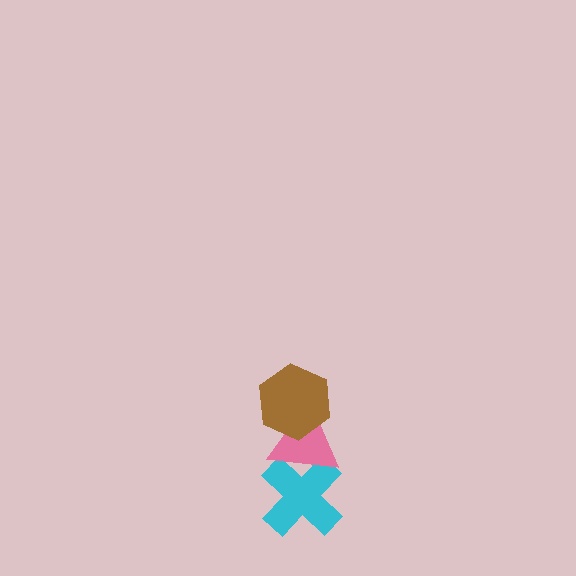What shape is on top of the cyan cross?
The pink triangle is on top of the cyan cross.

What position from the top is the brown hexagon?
The brown hexagon is 1st from the top.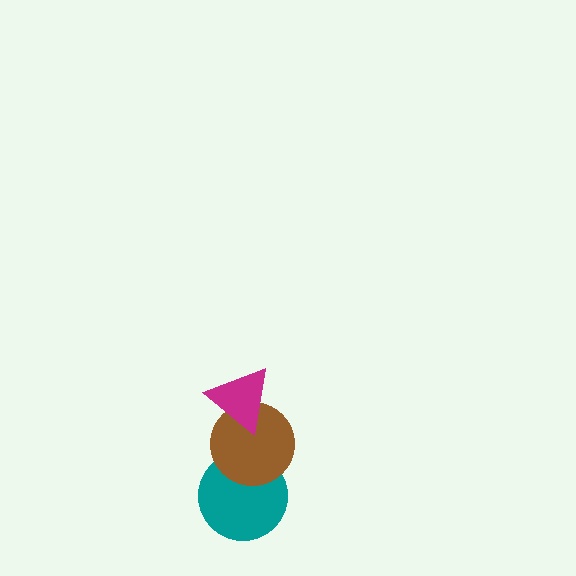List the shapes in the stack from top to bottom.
From top to bottom: the magenta triangle, the brown circle, the teal circle.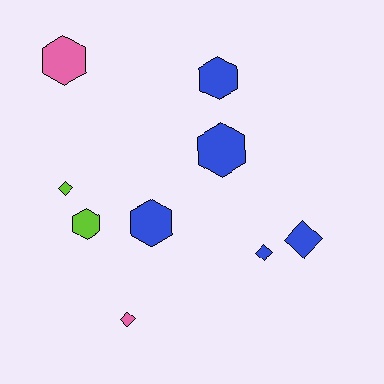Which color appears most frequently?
Blue, with 5 objects.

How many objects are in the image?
There are 9 objects.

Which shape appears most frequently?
Hexagon, with 5 objects.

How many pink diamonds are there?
There is 1 pink diamond.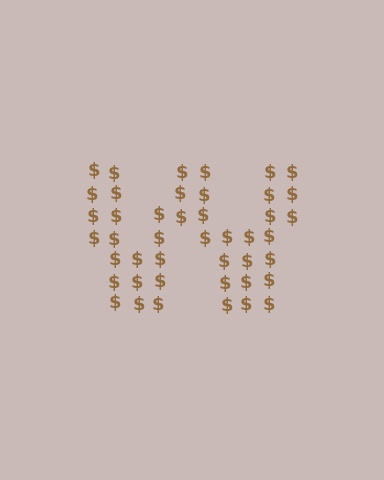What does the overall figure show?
The overall figure shows the letter W.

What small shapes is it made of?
It is made of small dollar signs.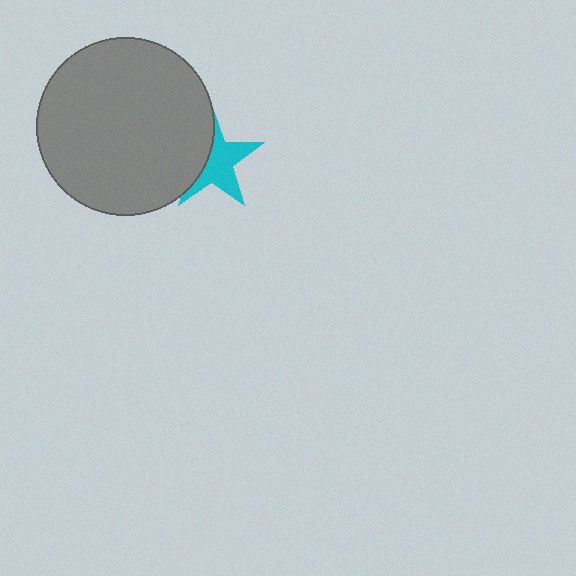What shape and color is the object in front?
The object in front is a gray circle.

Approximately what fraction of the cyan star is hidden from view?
Roughly 41% of the cyan star is hidden behind the gray circle.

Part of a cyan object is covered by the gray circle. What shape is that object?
It is a star.